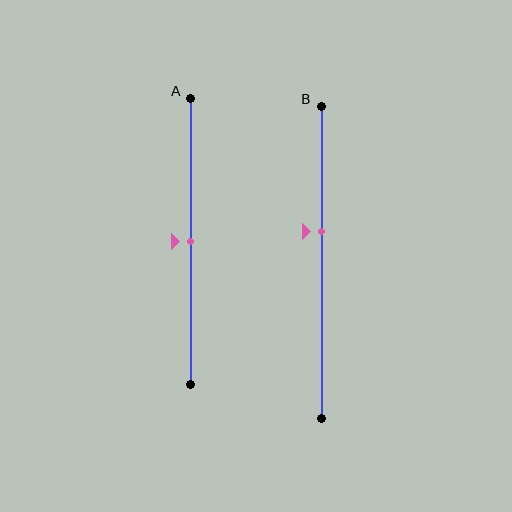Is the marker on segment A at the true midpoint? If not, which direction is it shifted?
Yes, the marker on segment A is at the true midpoint.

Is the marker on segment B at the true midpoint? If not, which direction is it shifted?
No, the marker on segment B is shifted upward by about 10% of the segment length.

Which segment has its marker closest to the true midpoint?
Segment A has its marker closest to the true midpoint.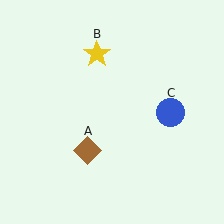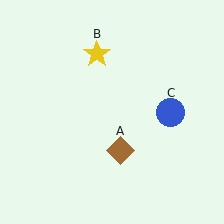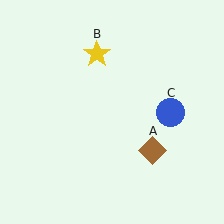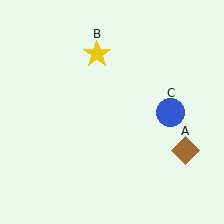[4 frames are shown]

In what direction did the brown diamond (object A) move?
The brown diamond (object A) moved right.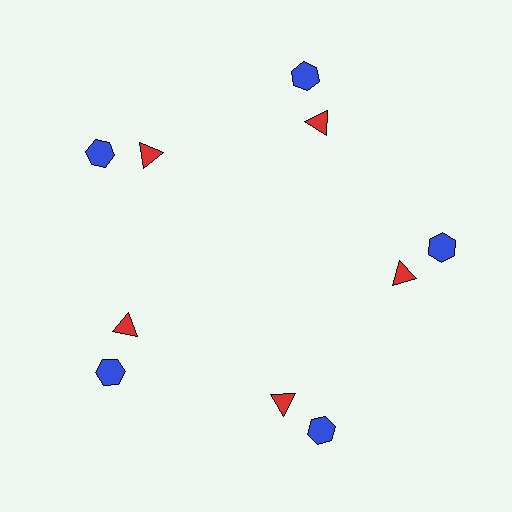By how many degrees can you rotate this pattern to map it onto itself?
The pattern maps onto itself every 72 degrees of rotation.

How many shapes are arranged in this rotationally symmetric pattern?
There are 10 shapes, arranged in 5 groups of 2.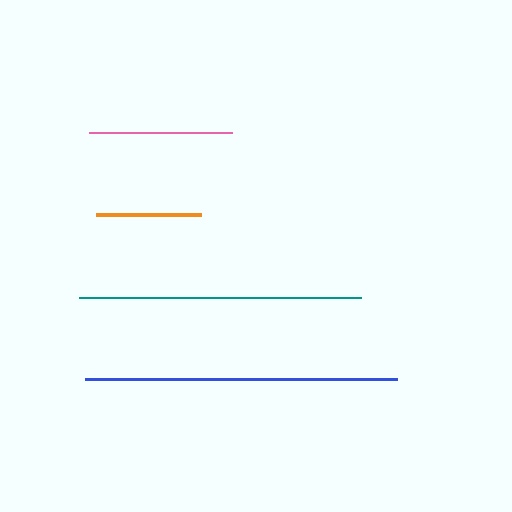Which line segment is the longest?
The blue line is the longest at approximately 312 pixels.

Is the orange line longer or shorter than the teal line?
The teal line is longer than the orange line.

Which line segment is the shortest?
The orange line is the shortest at approximately 105 pixels.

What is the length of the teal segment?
The teal segment is approximately 282 pixels long.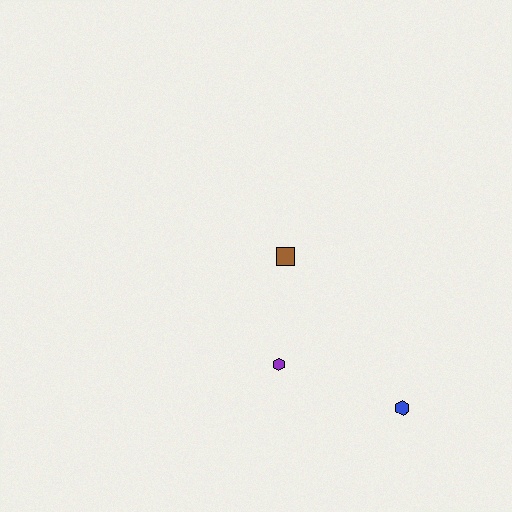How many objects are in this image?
There are 3 objects.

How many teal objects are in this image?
There are no teal objects.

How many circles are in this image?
There are no circles.